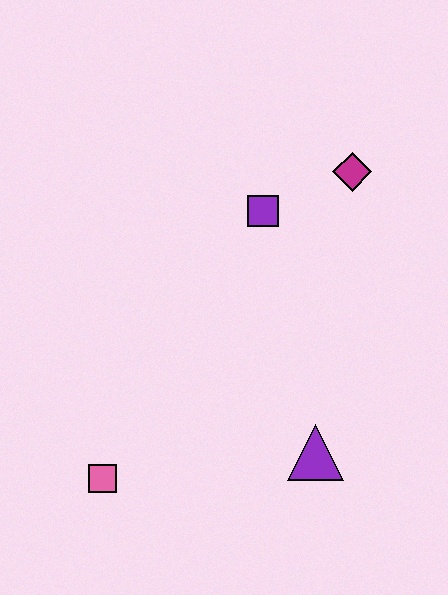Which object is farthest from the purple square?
The pink square is farthest from the purple square.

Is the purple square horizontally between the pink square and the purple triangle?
Yes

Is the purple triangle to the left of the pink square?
No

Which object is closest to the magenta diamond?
The purple square is closest to the magenta diamond.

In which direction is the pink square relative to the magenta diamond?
The pink square is below the magenta diamond.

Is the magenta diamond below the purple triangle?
No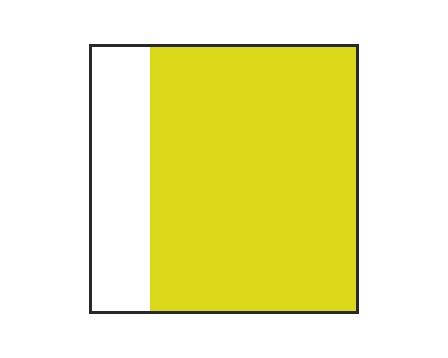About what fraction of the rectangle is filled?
About three quarters (3/4).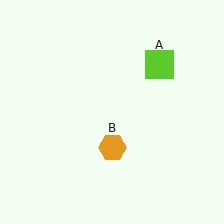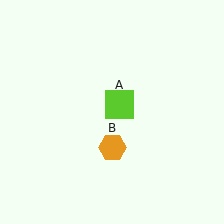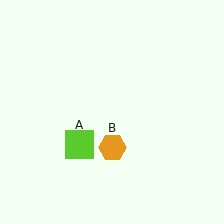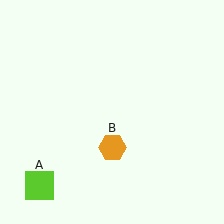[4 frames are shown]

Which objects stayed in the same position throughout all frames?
Orange hexagon (object B) remained stationary.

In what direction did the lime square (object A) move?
The lime square (object A) moved down and to the left.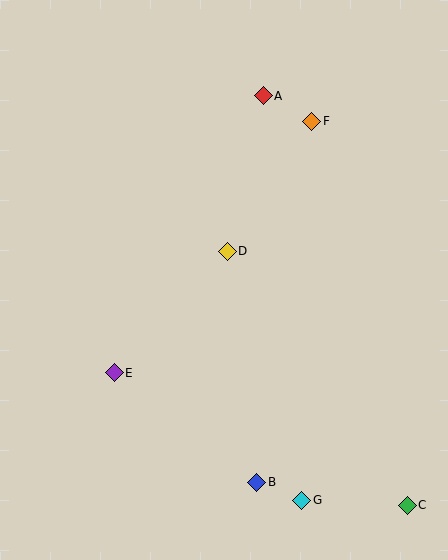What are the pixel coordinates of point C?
Point C is at (407, 505).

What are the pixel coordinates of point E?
Point E is at (114, 373).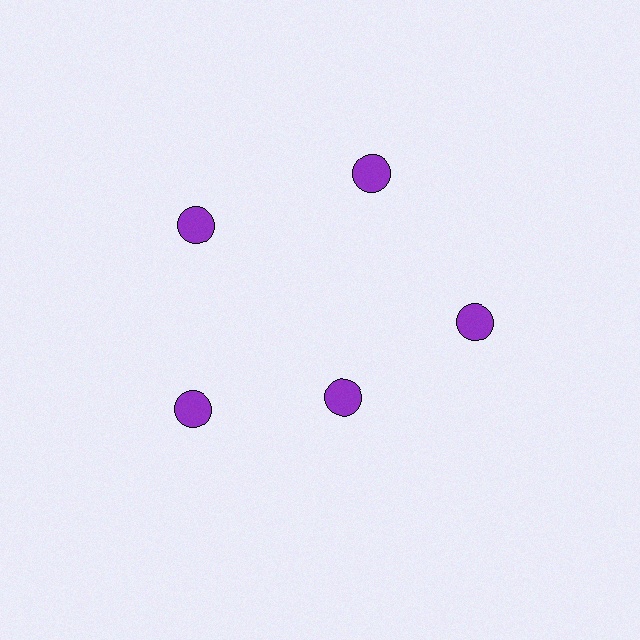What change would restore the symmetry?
The symmetry would be restored by moving it outward, back onto the ring so that all 5 circles sit at equal angles and equal distance from the center.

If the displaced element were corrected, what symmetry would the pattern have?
It would have 5-fold rotational symmetry — the pattern would map onto itself every 72 degrees.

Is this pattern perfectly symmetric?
No. The 5 purple circles are arranged in a ring, but one element near the 5 o'clock position is pulled inward toward the center, breaking the 5-fold rotational symmetry.